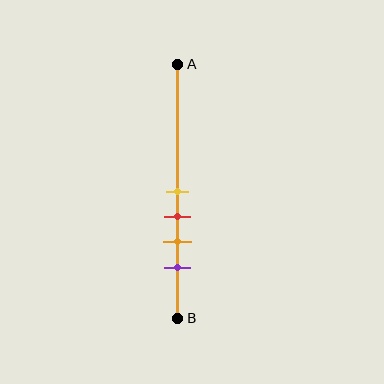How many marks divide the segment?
There are 4 marks dividing the segment.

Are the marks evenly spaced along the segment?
Yes, the marks are approximately evenly spaced.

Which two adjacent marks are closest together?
The yellow and red marks are the closest adjacent pair.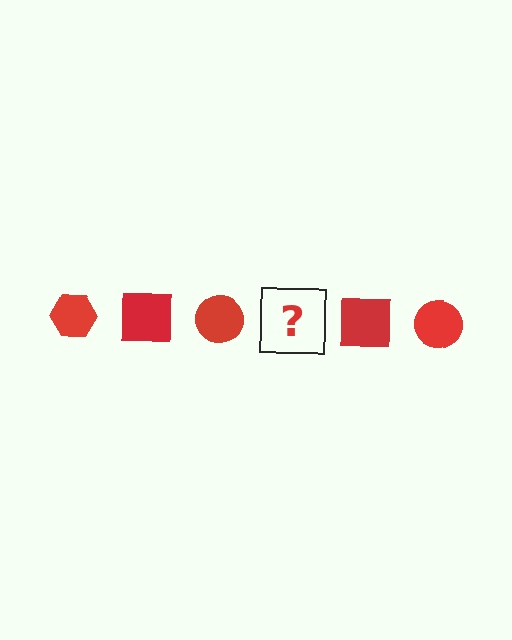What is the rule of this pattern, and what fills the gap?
The rule is that the pattern cycles through hexagon, square, circle shapes in red. The gap should be filled with a red hexagon.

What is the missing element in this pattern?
The missing element is a red hexagon.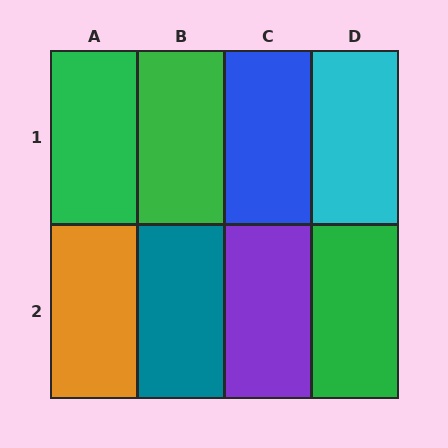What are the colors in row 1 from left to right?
Green, green, blue, cyan.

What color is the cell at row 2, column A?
Orange.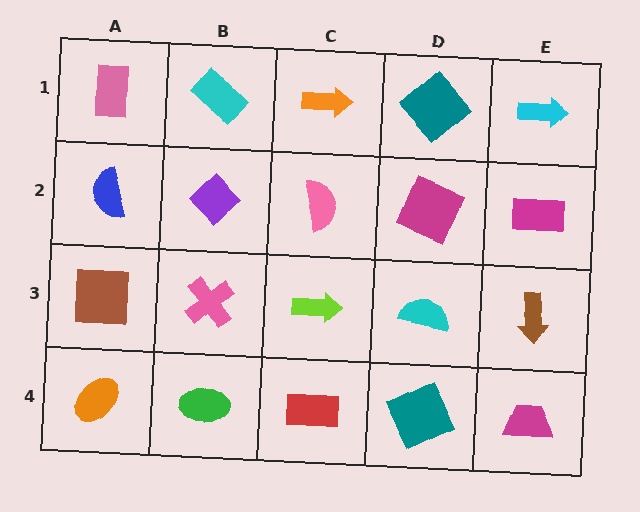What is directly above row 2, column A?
A pink rectangle.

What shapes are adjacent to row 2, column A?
A pink rectangle (row 1, column A), a brown square (row 3, column A), a purple diamond (row 2, column B).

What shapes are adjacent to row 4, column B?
A pink cross (row 3, column B), an orange ellipse (row 4, column A), a red rectangle (row 4, column C).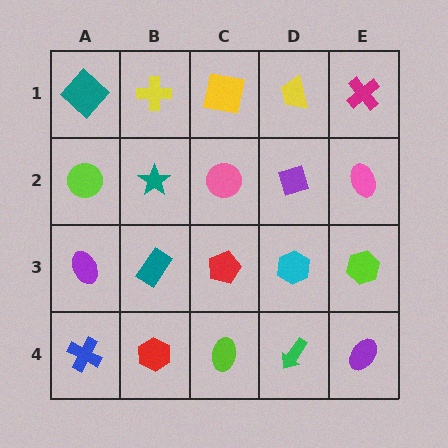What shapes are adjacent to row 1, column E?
A pink ellipse (row 2, column E), a yellow trapezoid (row 1, column D).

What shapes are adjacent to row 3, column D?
A purple diamond (row 2, column D), a green arrow (row 4, column D), a red pentagon (row 3, column C), a lime hexagon (row 3, column E).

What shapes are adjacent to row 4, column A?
A purple ellipse (row 3, column A), a red hexagon (row 4, column B).